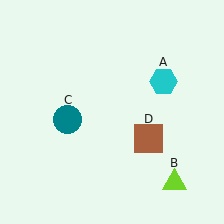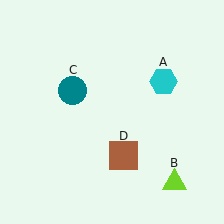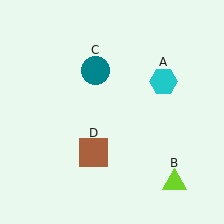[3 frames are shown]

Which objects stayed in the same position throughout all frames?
Cyan hexagon (object A) and lime triangle (object B) remained stationary.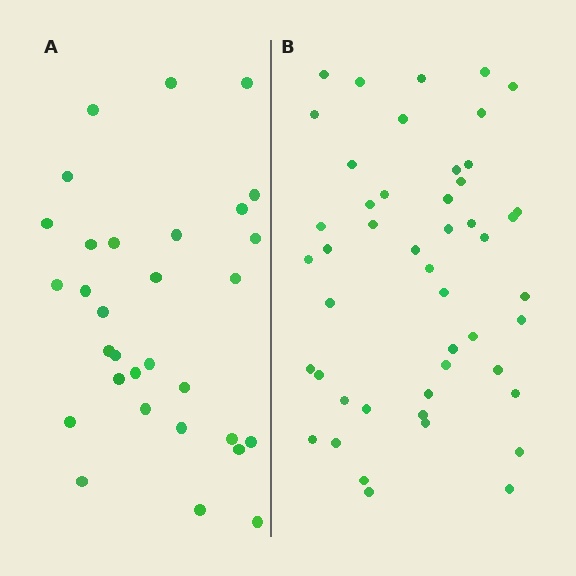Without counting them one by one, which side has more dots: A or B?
Region B (the right region) has more dots.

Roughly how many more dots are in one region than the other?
Region B has approximately 15 more dots than region A.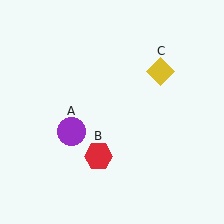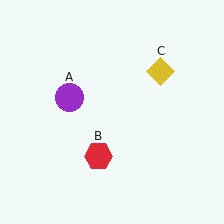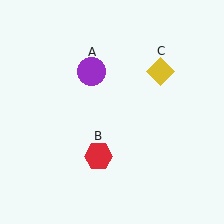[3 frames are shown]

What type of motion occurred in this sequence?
The purple circle (object A) rotated clockwise around the center of the scene.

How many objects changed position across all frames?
1 object changed position: purple circle (object A).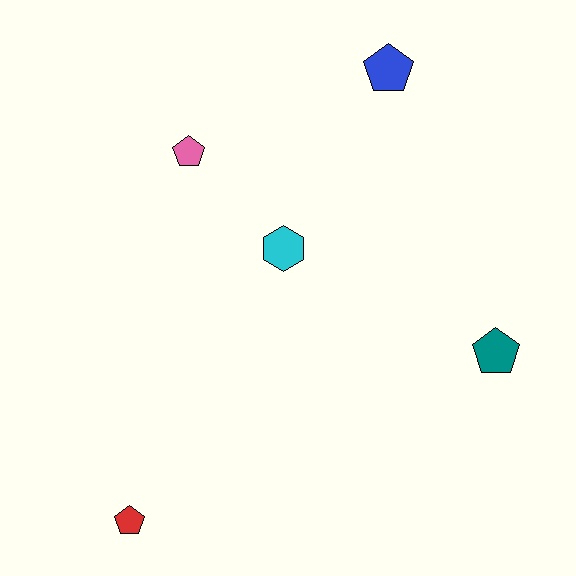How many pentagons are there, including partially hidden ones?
There are 4 pentagons.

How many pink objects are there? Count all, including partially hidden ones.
There is 1 pink object.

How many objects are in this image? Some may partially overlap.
There are 5 objects.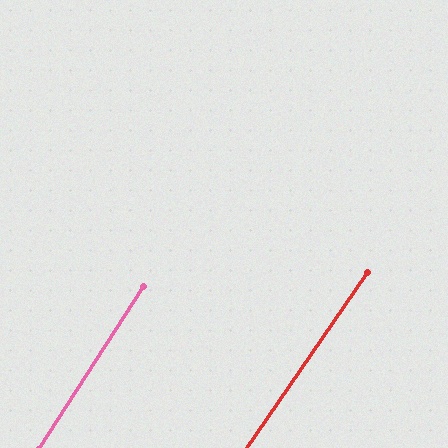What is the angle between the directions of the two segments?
Approximately 2 degrees.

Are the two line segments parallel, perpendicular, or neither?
Parallel — their directions differ by only 2.0°.